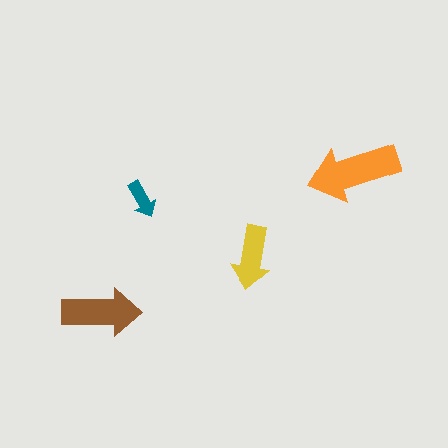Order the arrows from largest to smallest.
the orange one, the brown one, the yellow one, the teal one.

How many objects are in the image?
There are 4 objects in the image.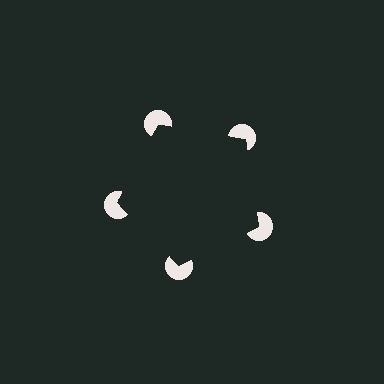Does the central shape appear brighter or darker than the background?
It typically appears slightly darker than the background, even though no actual brightness change is drawn.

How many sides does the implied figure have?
5 sides.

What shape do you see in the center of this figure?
An illusory pentagon — its edges are inferred from the aligned wedge cuts in the pac-man discs, not physically drawn.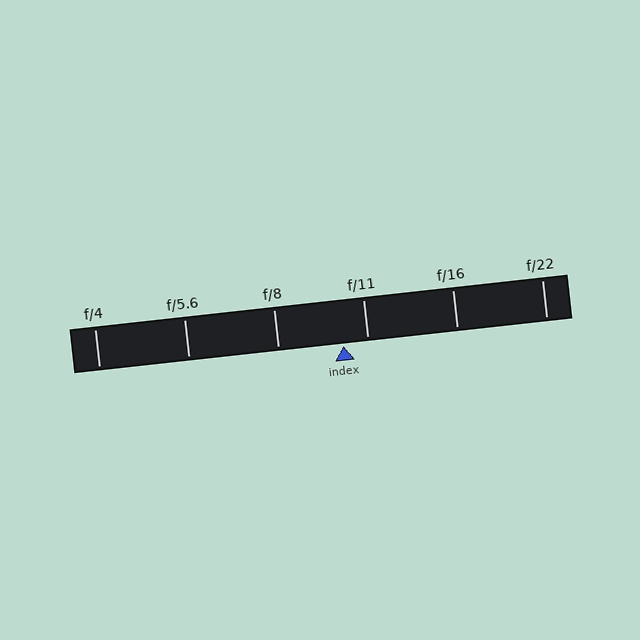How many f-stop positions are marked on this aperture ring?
There are 6 f-stop positions marked.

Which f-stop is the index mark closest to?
The index mark is closest to f/11.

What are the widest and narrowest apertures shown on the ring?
The widest aperture shown is f/4 and the narrowest is f/22.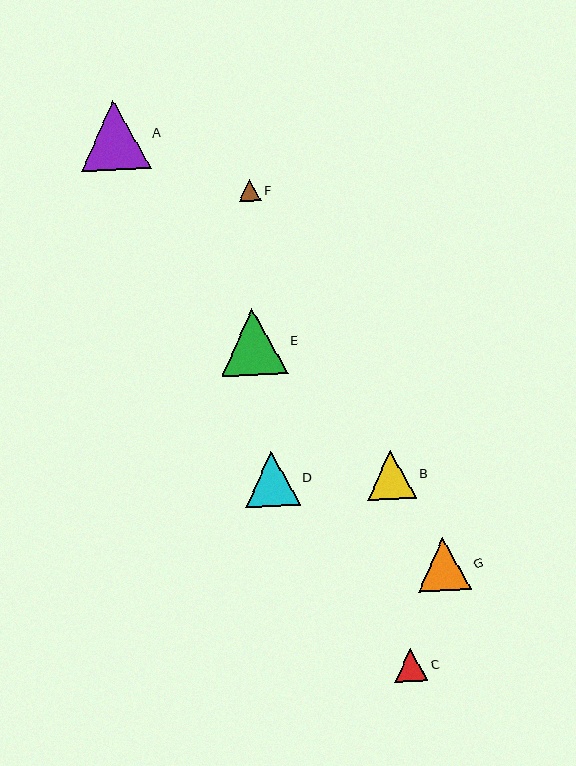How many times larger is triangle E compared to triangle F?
Triangle E is approximately 2.9 times the size of triangle F.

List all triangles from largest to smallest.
From largest to smallest: A, E, D, G, B, C, F.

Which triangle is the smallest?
Triangle F is the smallest with a size of approximately 23 pixels.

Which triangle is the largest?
Triangle A is the largest with a size of approximately 70 pixels.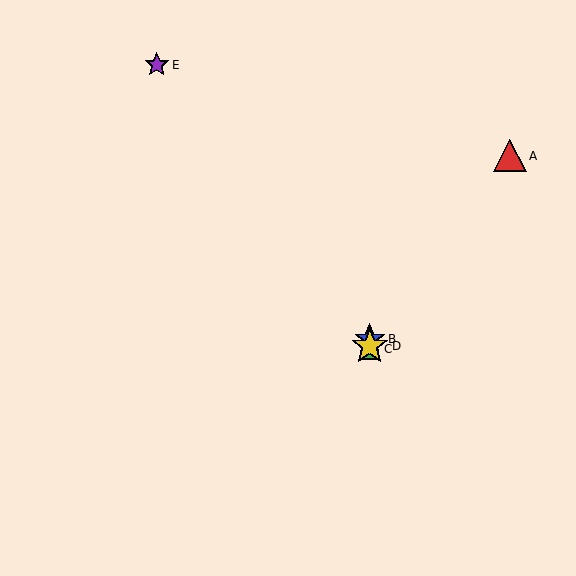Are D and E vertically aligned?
No, D is at x≈370 and E is at x≈157.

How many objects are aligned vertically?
3 objects (B, C, D) are aligned vertically.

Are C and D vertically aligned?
Yes, both are at x≈370.